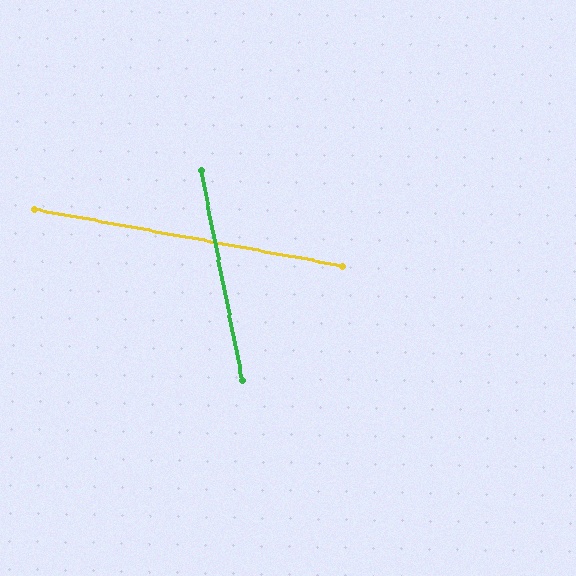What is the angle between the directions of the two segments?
Approximately 69 degrees.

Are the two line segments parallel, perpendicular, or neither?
Neither parallel nor perpendicular — they differ by about 69°.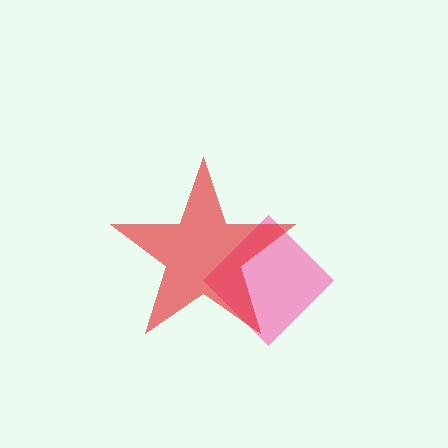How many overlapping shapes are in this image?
There are 2 overlapping shapes in the image.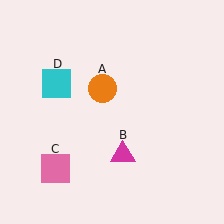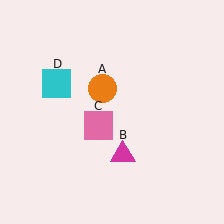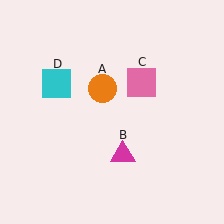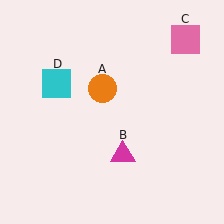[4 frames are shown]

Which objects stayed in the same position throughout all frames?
Orange circle (object A) and magenta triangle (object B) and cyan square (object D) remained stationary.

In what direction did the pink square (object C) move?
The pink square (object C) moved up and to the right.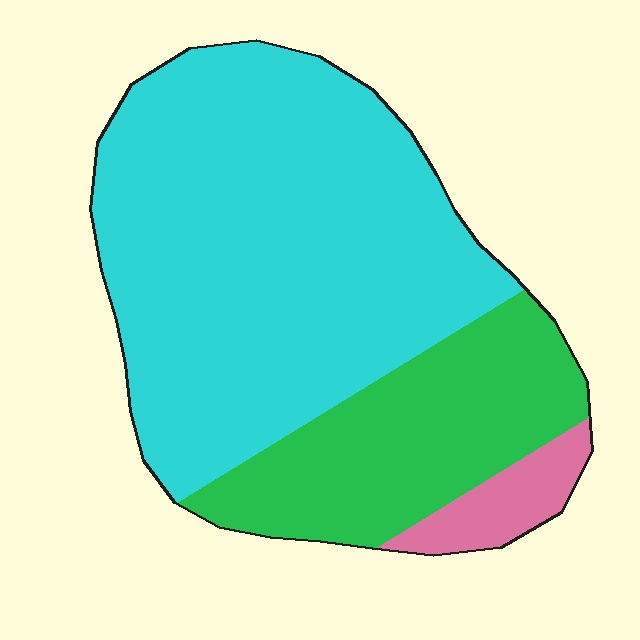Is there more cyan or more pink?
Cyan.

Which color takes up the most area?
Cyan, at roughly 65%.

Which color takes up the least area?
Pink, at roughly 5%.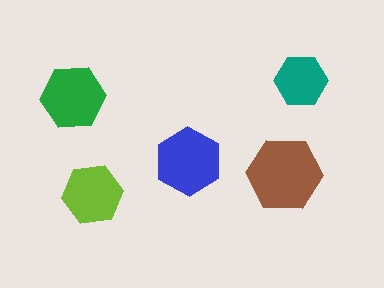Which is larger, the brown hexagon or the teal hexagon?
The brown one.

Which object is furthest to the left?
The green hexagon is leftmost.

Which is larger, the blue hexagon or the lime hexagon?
The blue one.